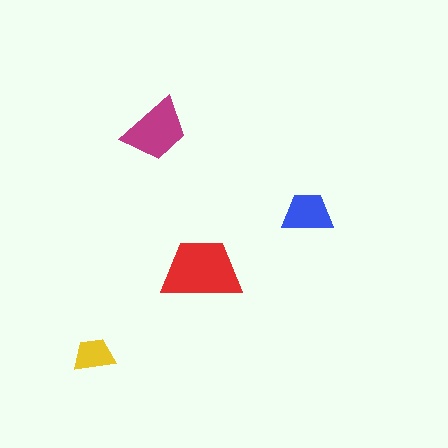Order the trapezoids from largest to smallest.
the red one, the magenta one, the blue one, the yellow one.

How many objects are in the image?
There are 4 objects in the image.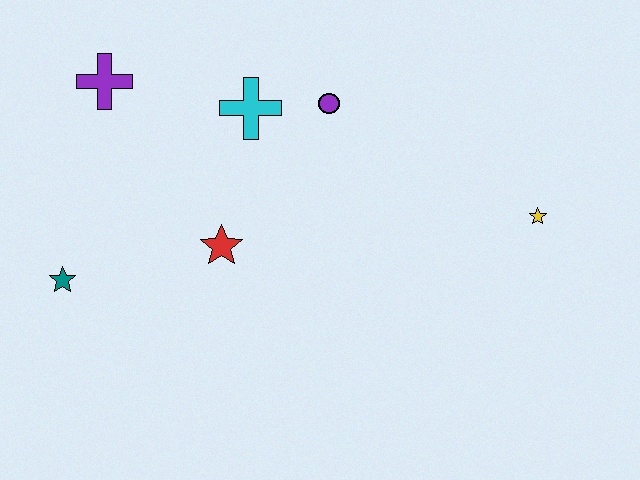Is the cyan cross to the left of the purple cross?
No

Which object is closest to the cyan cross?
The purple circle is closest to the cyan cross.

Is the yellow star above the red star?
Yes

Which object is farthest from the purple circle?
The teal star is farthest from the purple circle.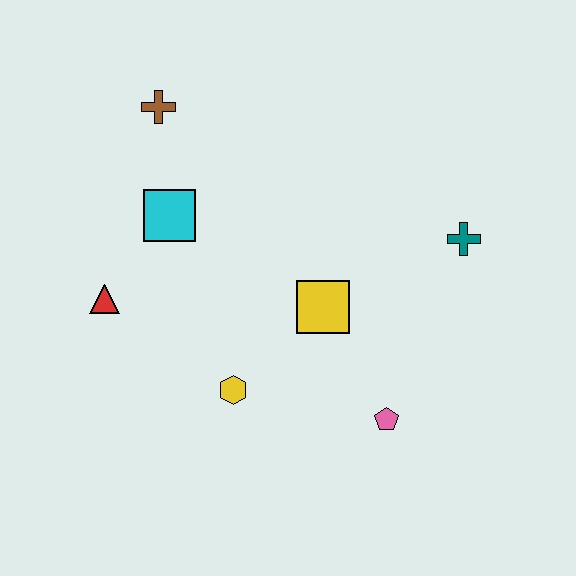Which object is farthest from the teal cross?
The red triangle is farthest from the teal cross.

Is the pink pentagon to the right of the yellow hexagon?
Yes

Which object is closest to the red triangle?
The cyan square is closest to the red triangle.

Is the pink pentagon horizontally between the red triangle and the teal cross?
Yes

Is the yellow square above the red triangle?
No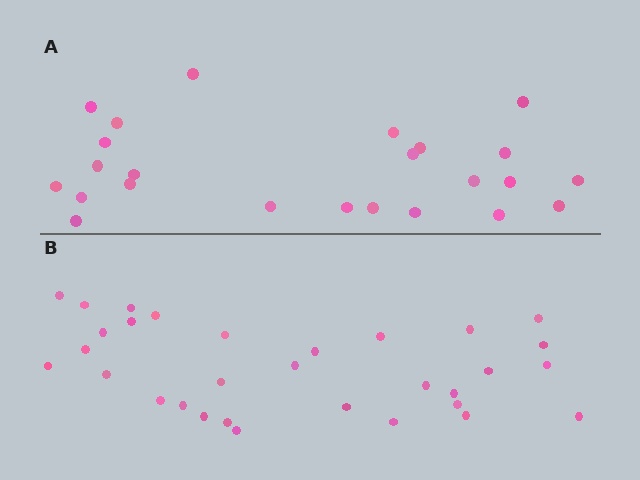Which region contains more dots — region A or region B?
Region B (the bottom region) has more dots.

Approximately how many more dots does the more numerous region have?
Region B has roughly 8 or so more dots than region A.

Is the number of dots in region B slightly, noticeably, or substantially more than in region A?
Region B has noticeably more, but not dramatically so. The ratio is roughly 1.3 to 1.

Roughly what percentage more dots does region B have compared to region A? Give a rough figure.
About 30% more.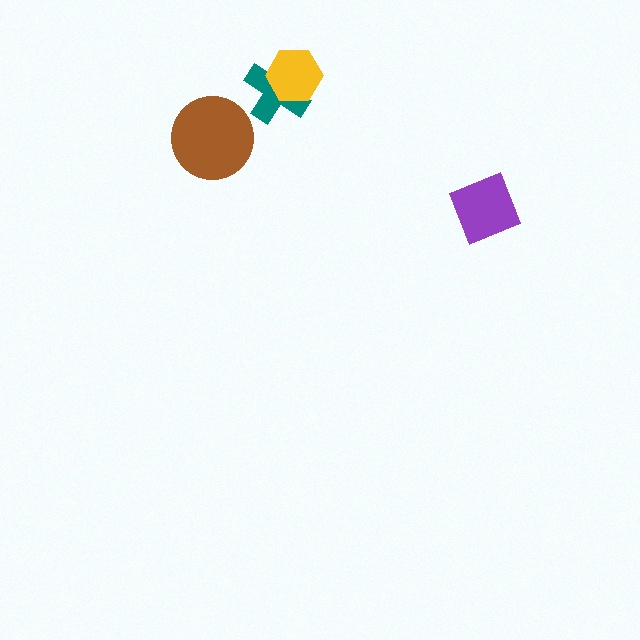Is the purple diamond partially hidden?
No, no other shape covers it.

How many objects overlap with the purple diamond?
0 objects overlap with the purple diamond.